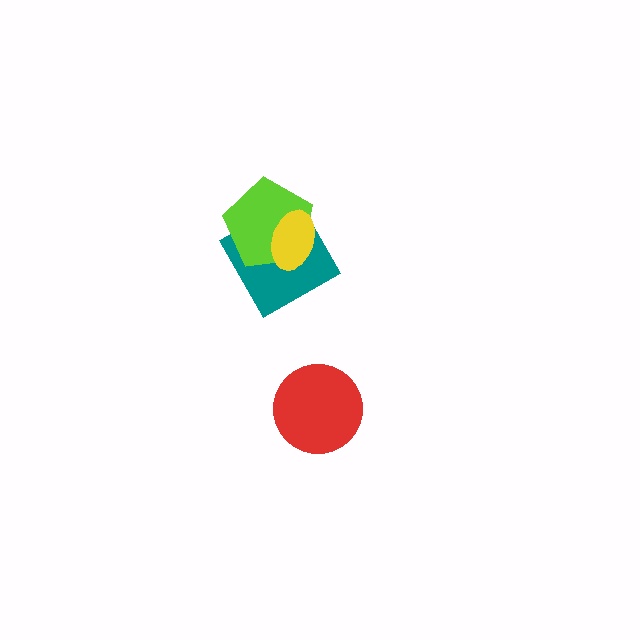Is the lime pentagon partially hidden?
Yes, it is partially covered by another shape.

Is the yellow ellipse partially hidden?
No, no other shape covers it.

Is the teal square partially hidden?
Yes, it is partially covered by another shape.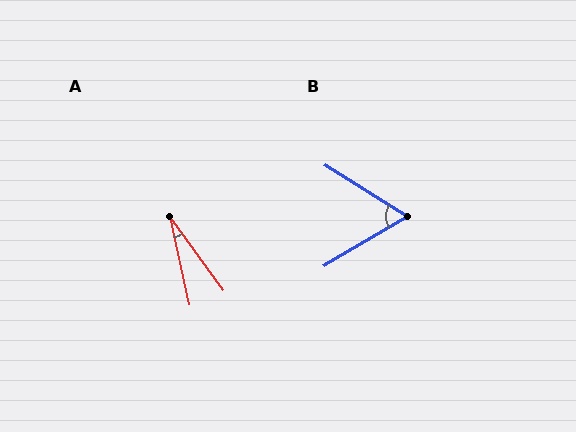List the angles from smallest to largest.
A (23°), B (63°).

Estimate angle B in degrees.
Approximately 63 degrees.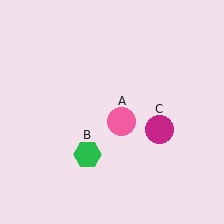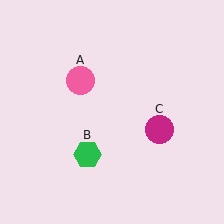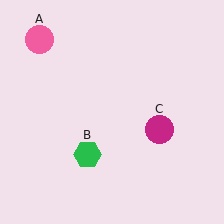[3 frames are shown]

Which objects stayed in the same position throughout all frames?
Green hexagon (object B) and magenta circle (object C) remained stationary.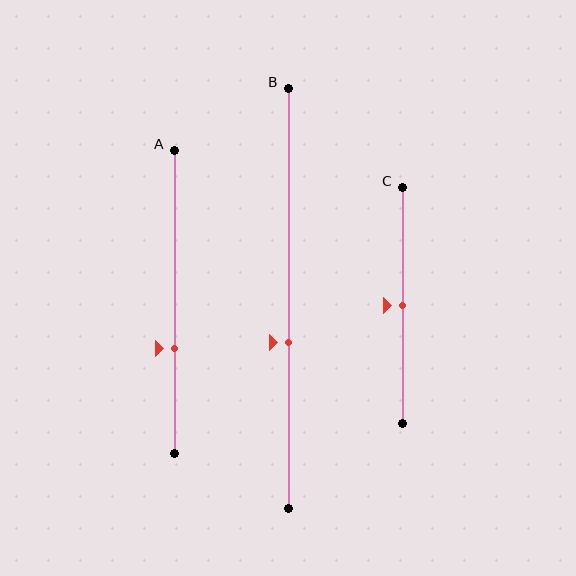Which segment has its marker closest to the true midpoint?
Segment C has its marker closest to the true midpoint.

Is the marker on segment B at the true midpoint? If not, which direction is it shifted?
No, the marker on segment B is shifted downward by about 10% of the segment length.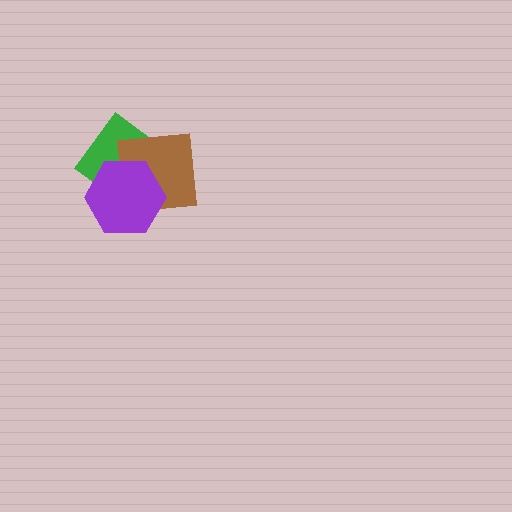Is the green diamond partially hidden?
Yes, it is partially covered by another shape.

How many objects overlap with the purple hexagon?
2 objects overlap with the purple hexagon.